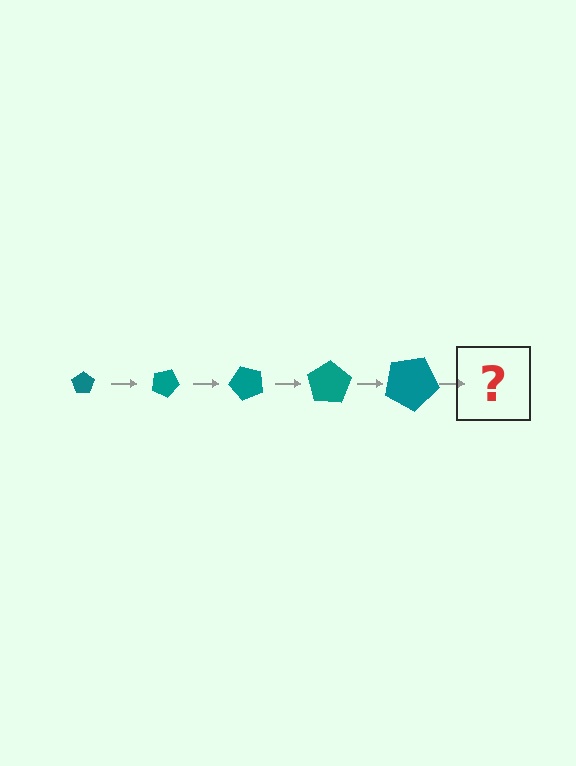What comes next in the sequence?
The next element should be a pentagon, larger than the previous one and rotated 125 degrees from the start.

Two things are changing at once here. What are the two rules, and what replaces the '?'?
The two rules are that the pentagon grows larger each step and it rotates 25 degrees each step. The '?' should be a pentagon, larger than the previous one and rotated 125 degrees from the start.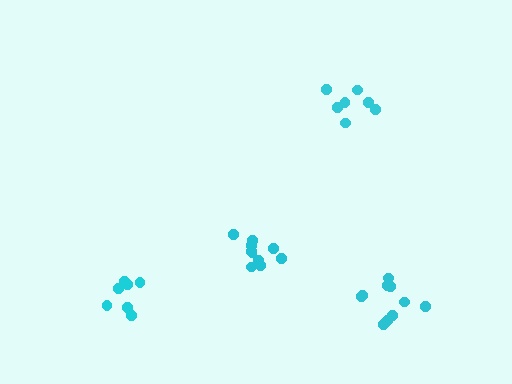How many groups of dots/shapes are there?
There are 4 groups.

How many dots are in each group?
Group 1: 10 dots, Group 2: 10 dots, Group 3: 7 dots, Group 4: 7 dots (34 total).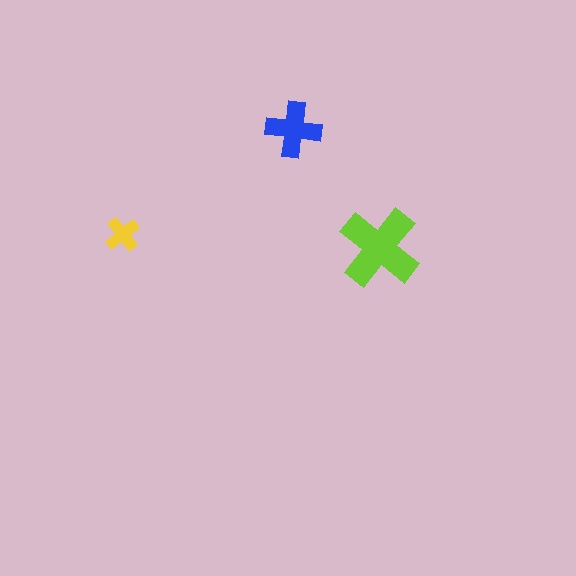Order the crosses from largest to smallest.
the lime one, the blue one, the yellow one.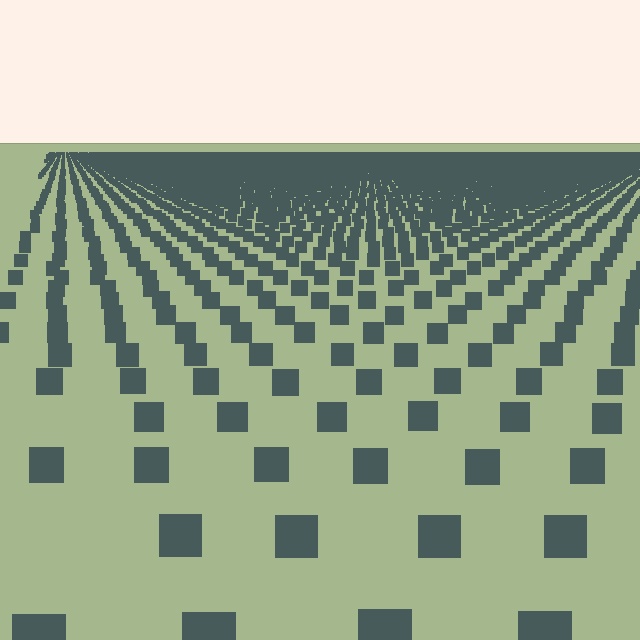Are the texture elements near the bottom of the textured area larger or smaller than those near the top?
Larger. Near the bottom, elements are closer to the viewer and appear at a bigger on-screen size.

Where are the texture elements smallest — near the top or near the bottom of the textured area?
Near the top.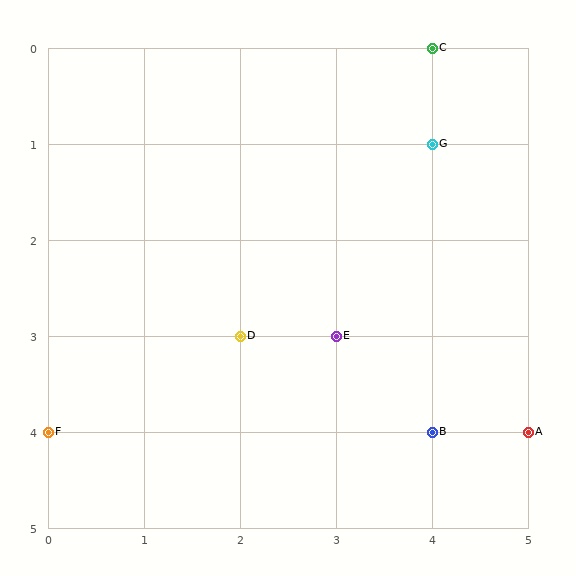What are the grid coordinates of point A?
Point A is at grid coordinates (5, 4).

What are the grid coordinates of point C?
Point C is at grid coordinates (4, 0).